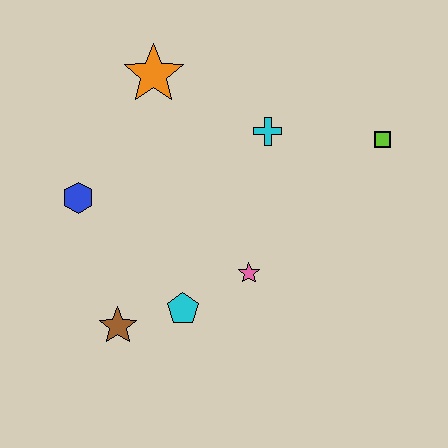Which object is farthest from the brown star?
The lime square is farthest from the brown star.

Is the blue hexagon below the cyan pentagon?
No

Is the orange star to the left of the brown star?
No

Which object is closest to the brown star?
The cyan pentagon is closest to the brown star.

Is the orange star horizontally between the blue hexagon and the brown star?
No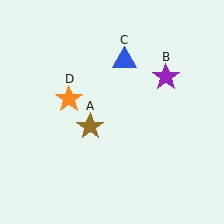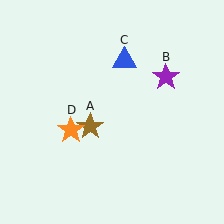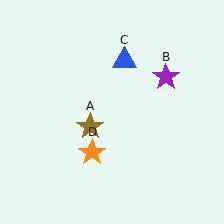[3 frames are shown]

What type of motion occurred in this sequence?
The orange star (object D) rotated counterclockwise around the center of the scene.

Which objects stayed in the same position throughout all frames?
Brown star (object A) and purple star (object B) and blue triangle (object C) remained stationary.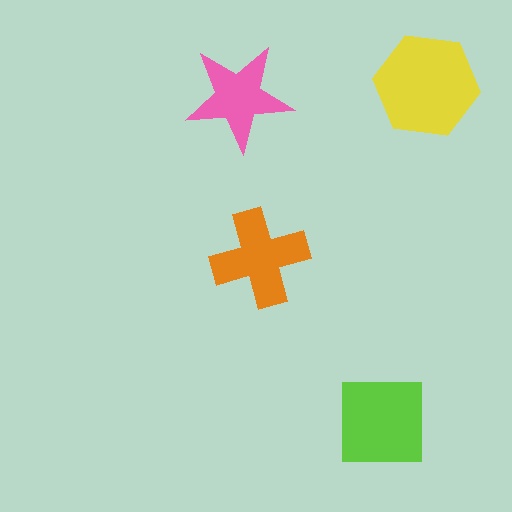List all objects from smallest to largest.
The pink star, the orange cross, the lime square, the yellow hexagon.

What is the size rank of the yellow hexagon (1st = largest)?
1st.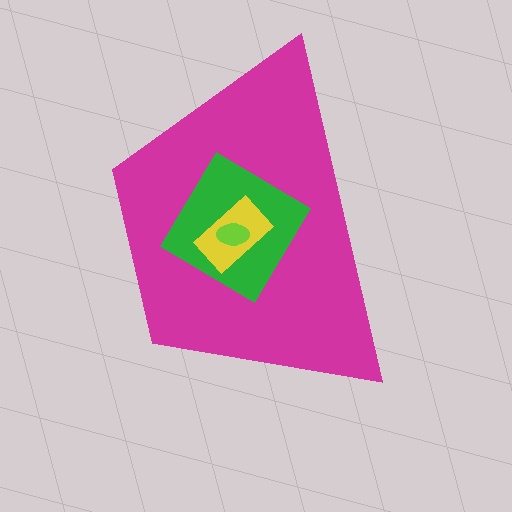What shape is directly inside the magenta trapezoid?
The green diamond.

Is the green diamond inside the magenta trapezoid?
Yes.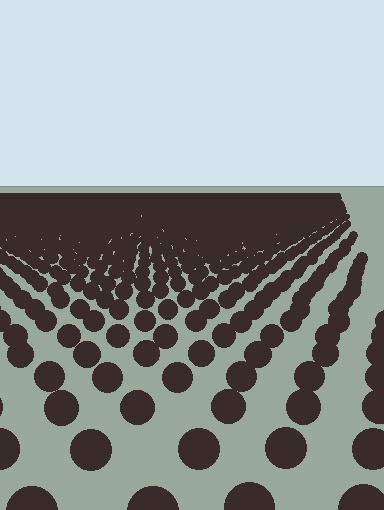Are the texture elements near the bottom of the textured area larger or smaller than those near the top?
Larger. Near the bottom, elements are closer to the viewer and appear at a bigger on-screen size.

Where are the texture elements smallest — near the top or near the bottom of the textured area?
Near the top.